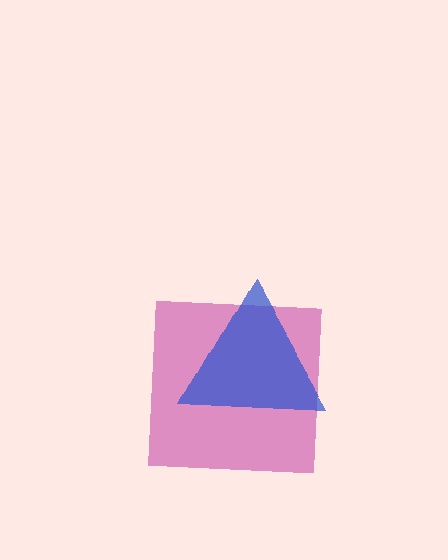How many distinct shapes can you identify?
There are 2 distinct shapes: a magenta square, a blue triangle.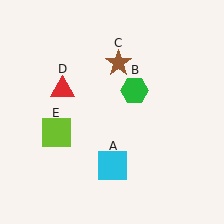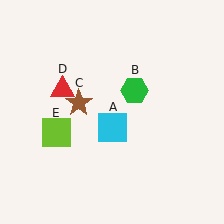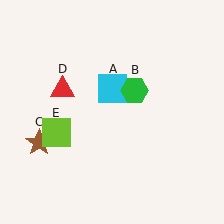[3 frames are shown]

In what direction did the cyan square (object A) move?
The cyan square (object A) moved up.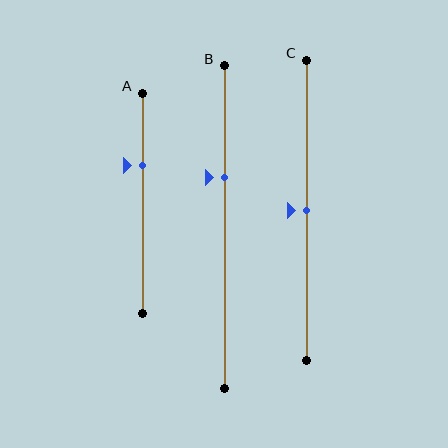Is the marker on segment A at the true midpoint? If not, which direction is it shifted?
No, the marker on segment A is shifted upward by about 17% of the segment length.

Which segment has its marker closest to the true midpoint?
Segment C has its marker closest to the true midpoint.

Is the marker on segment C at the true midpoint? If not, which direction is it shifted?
Yes, the marker on segment C is at the true midpoint.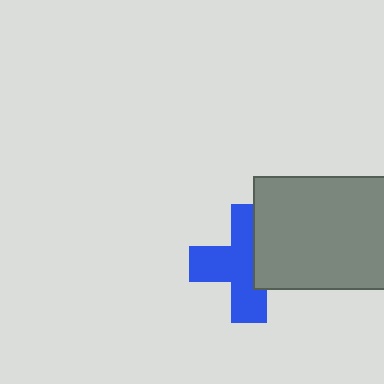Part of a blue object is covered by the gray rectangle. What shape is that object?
It is a cross.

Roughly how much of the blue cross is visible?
About half of it is visible (roughly 64%).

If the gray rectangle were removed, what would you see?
You would see the complete blue cross.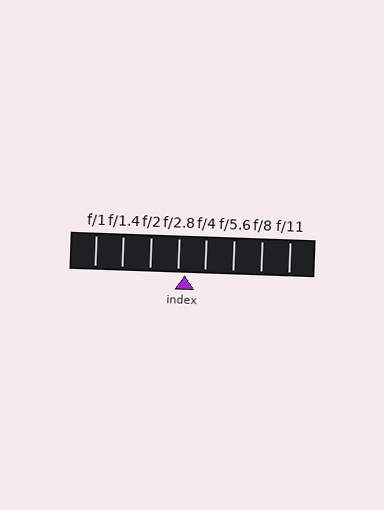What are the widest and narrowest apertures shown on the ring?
The widest aperture shown is f/1 and the narrowest is f/11.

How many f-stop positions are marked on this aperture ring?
There are 8 f-stop positions marked.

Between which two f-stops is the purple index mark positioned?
The index mark is between f/2.8 and f/4.